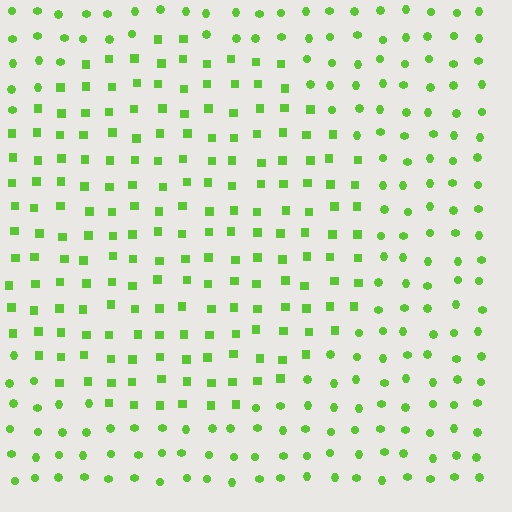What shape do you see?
I see a circle.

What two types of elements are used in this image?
The image uses squares inside the circle region and circles outside it.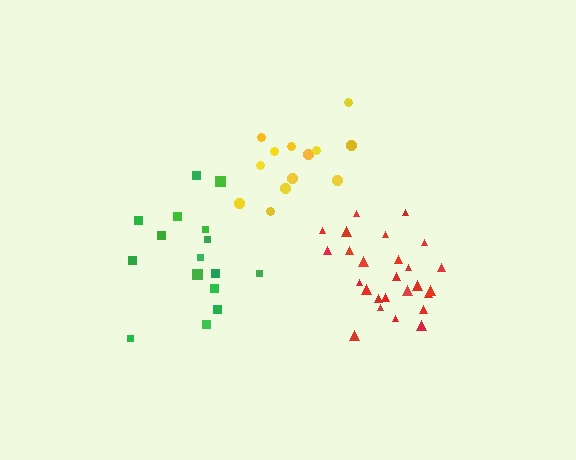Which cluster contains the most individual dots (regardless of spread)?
Red (26).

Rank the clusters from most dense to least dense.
red, yellow, green.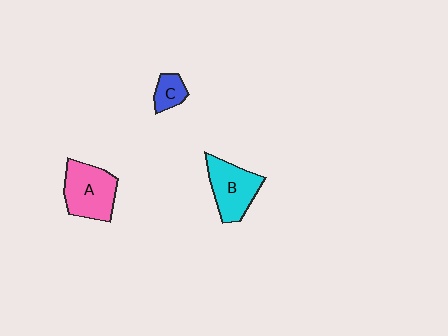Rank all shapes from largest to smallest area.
From largest to smallest: A (pink), B (cyan), C (blue).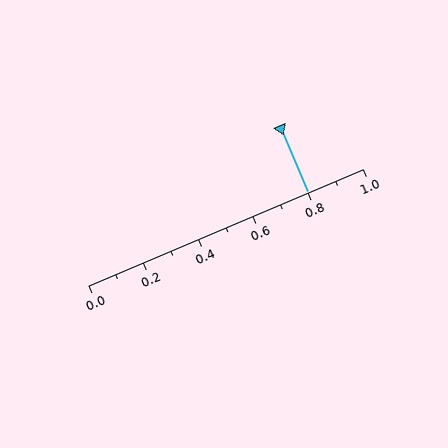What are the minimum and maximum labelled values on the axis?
The axis runs from 0.0 to 1.0.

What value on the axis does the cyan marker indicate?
The marker indicates approximately 0.8.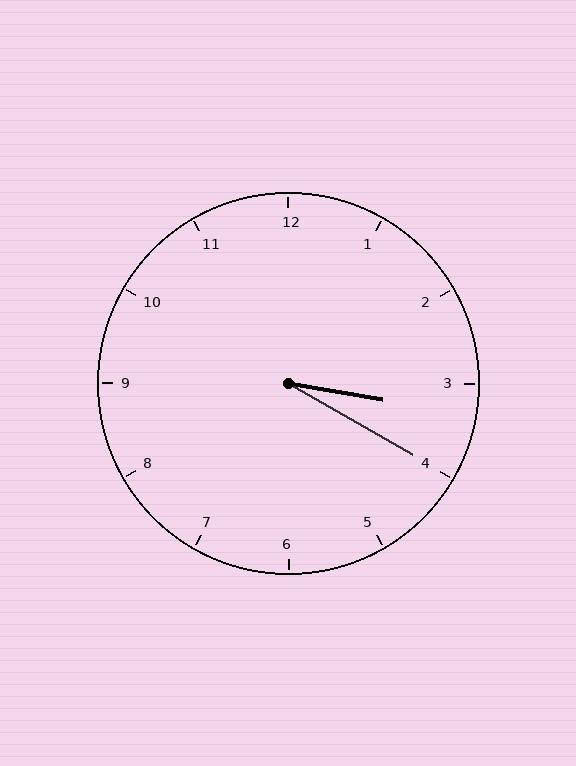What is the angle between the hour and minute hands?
Approximately 20 degrees.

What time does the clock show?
3:20.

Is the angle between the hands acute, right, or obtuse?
It is acute.